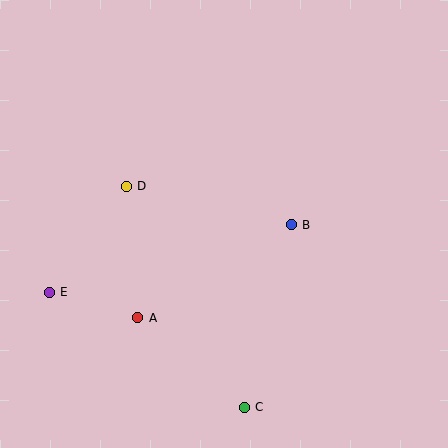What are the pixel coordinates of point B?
Point B is at (291, 225).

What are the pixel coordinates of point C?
Point C is at (244, 407).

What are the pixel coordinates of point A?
Point A is at (138, 318).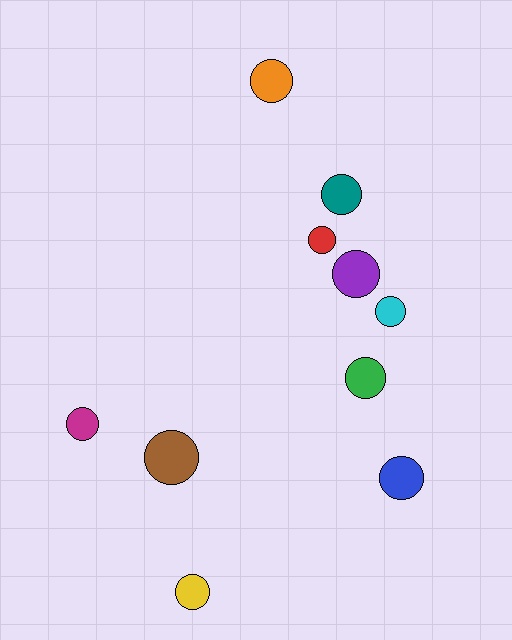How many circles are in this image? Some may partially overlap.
There are 10 circles.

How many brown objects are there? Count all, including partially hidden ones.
There is 1 brown object.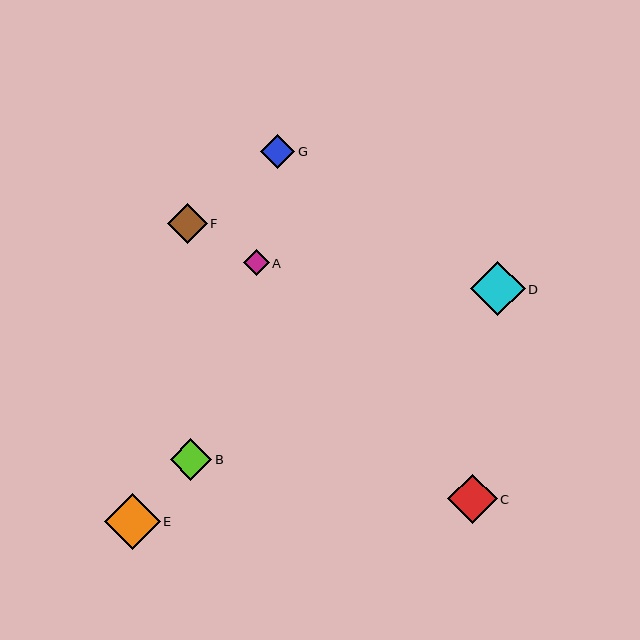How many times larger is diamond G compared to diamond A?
Diamond G is approximately 1.3 times the size of diamond A.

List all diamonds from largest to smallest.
From largest to smallest: E, D, C, B, F, G, A.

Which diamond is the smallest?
Diamond A is the smallest with a size of approximately 26 pixels.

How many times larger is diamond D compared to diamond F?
Diamond D is approximately 1.4 times the size of diamond F.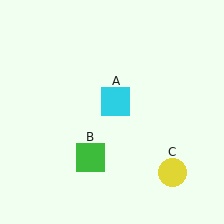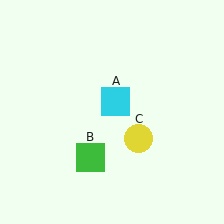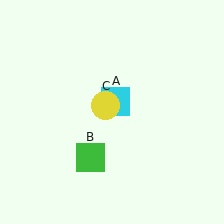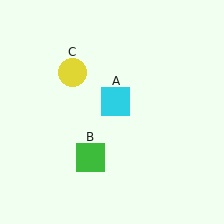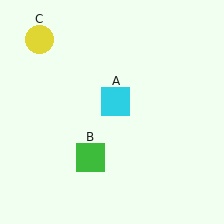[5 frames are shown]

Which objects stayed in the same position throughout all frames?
Cyan square (object A) and green square (object B) remained stationary.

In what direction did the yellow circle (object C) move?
The yellow circle (object C) moved up and to the left.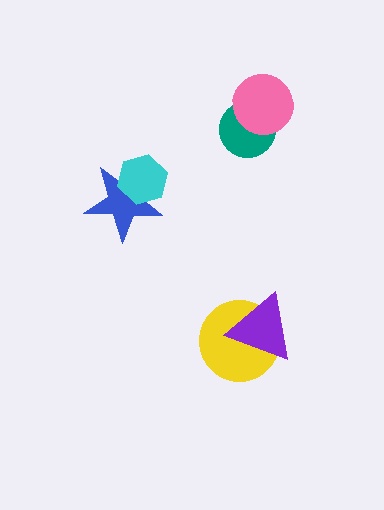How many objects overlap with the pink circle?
1 object overlaps with the pink circle.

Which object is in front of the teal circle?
The pink circle is in front of the teal circle.